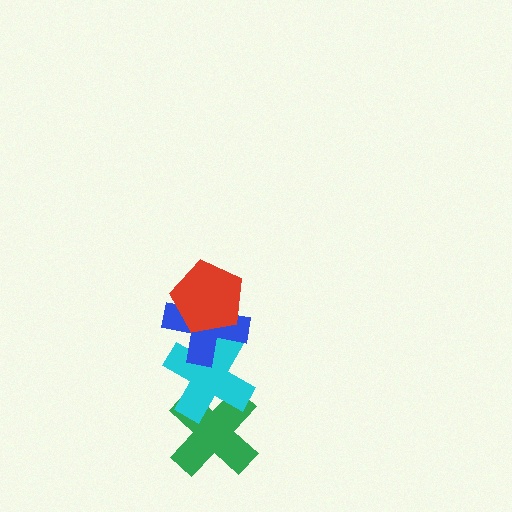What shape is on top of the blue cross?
The red pentagon is on top of the blue cross.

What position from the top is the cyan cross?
The cyan cross is 3rd from the top.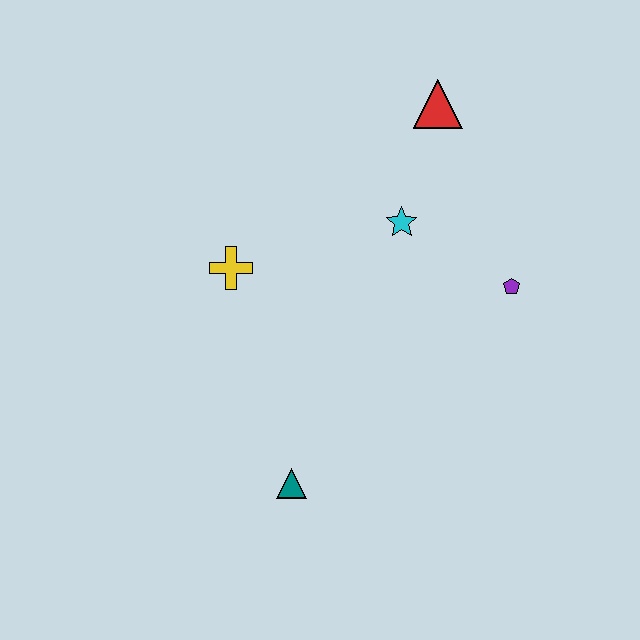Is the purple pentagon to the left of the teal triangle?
No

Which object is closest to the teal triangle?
The yellow cross is closest to the teal triangle.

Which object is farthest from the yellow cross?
The purple pentagon is farthest from the yellow cross.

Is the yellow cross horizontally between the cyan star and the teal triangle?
No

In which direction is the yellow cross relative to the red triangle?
The yellow cross is to the left of the red triangle.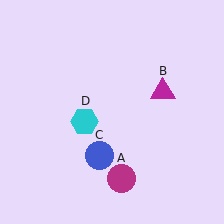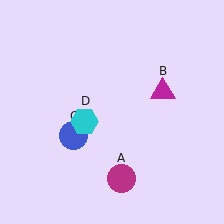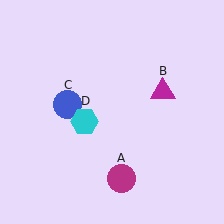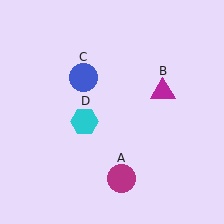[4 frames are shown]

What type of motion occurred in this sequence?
The blue circle (object C) rotated clockwise around the center of the scene.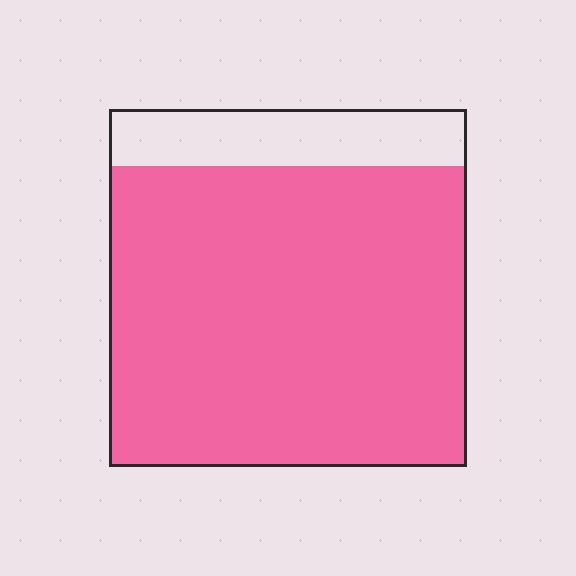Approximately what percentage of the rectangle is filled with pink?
Approximately 85%.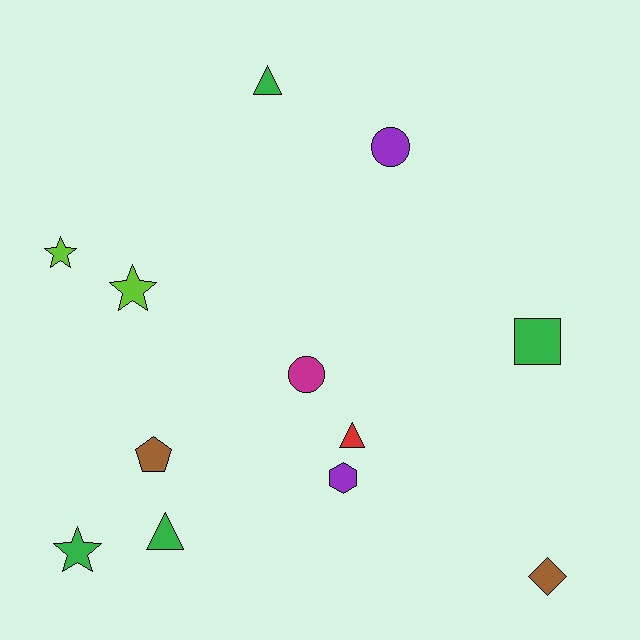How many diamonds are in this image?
There is 1 diamond.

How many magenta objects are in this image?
There is 1 magenta object.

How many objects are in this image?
There are 12 objects.